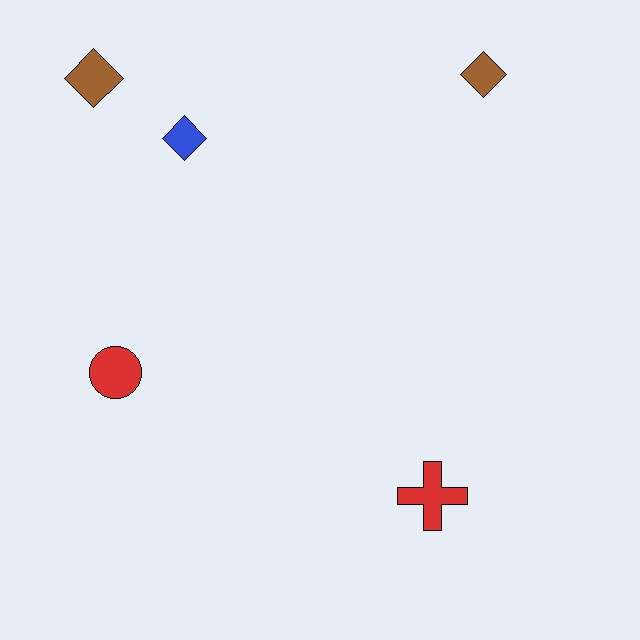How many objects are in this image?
There are 5 objects.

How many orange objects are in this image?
There are no orange objects.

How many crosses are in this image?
There is 1 cross.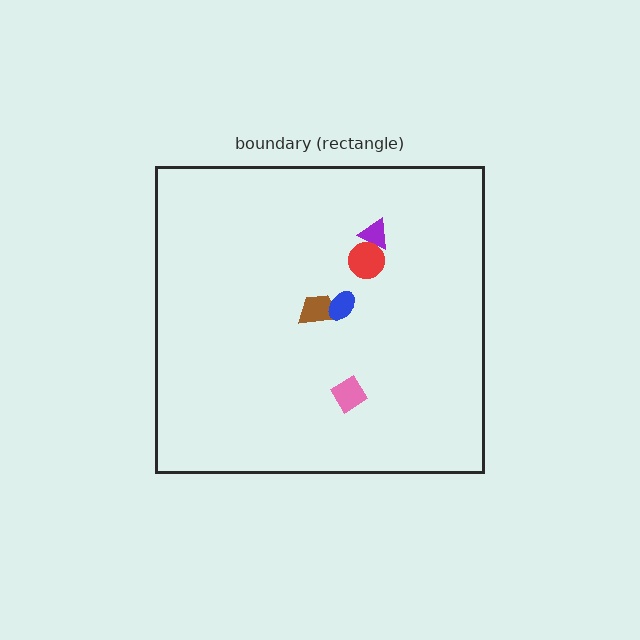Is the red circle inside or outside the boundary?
Inside.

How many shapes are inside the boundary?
5 inside, 0 outside.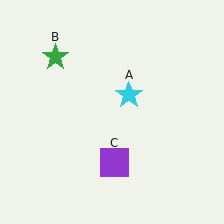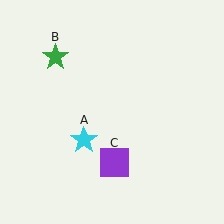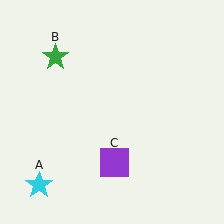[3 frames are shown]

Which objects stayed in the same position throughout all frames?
Green star (object B) and purple square (object C) remained stationary.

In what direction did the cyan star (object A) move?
The cyan star (object A) moved down and to the left.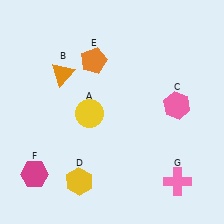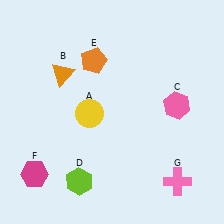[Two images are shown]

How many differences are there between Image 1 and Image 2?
There is 1 difference between the two images.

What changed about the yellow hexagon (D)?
In Image 1, D is yellow. In Image 2, it changed to lime.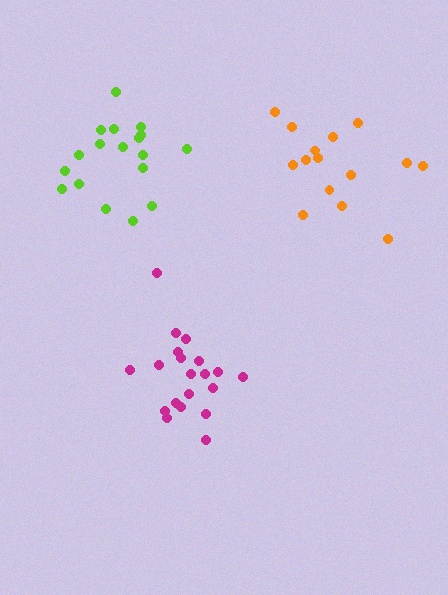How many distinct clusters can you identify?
There are 3 distinct clusters.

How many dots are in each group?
Group 1: 16 dots, Group 2: 20 dots, Group 3: 18 dots (54 total).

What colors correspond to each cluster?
The clusters are colored: orange, magenta, lime.